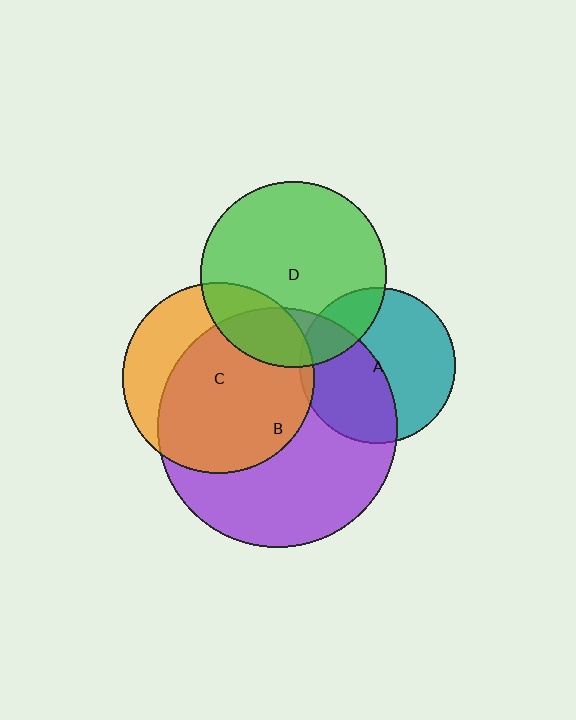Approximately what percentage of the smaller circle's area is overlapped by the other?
Approximately 20%.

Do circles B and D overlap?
Yes.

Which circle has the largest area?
Circle B (purple).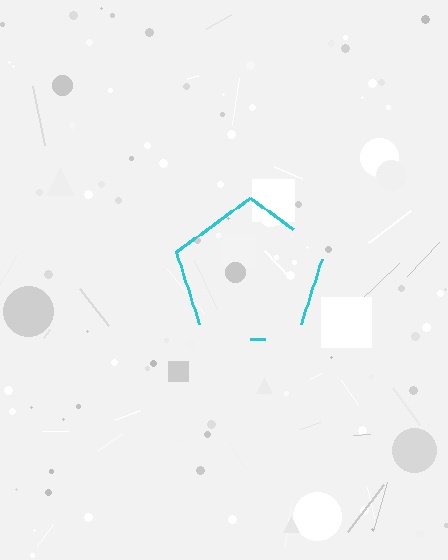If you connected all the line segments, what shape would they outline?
They would outline a pentagon.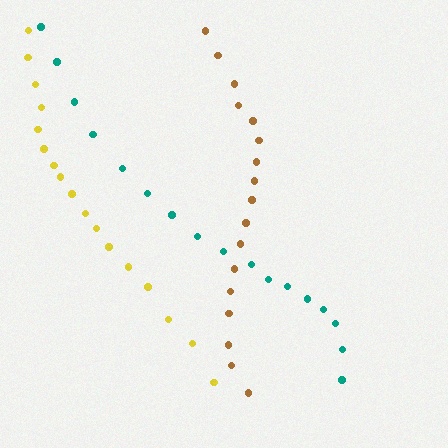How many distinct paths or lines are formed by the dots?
There are 3 distinct paths.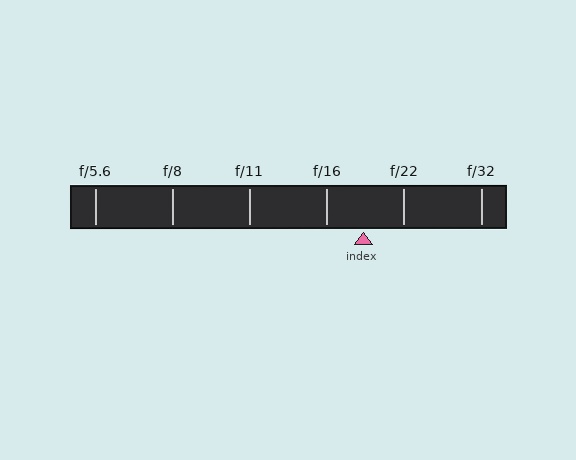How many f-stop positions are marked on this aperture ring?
There are 6 f-stop positions marked.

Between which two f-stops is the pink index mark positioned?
The index mark is between f/16 and f/22.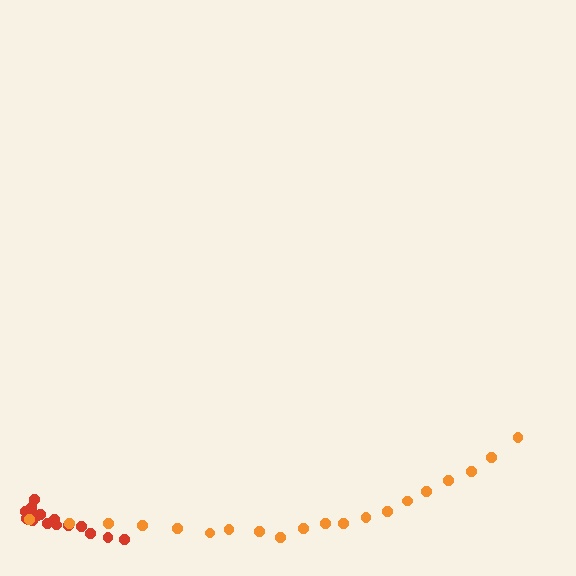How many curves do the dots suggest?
There are 2 distinct paths.